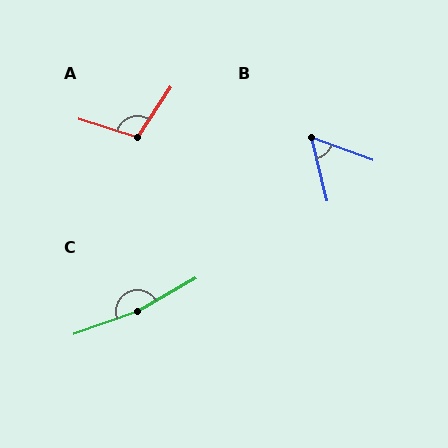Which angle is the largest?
C, at approximately 169 degrees.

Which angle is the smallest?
B, at approximately 56 degrees.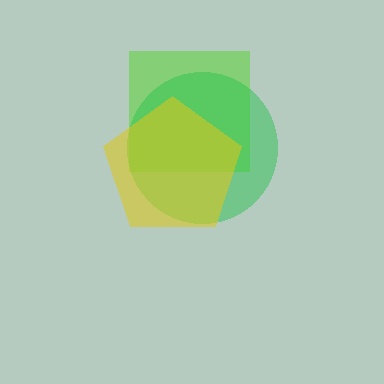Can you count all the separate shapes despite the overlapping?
Yes, there are 3 separate shapes.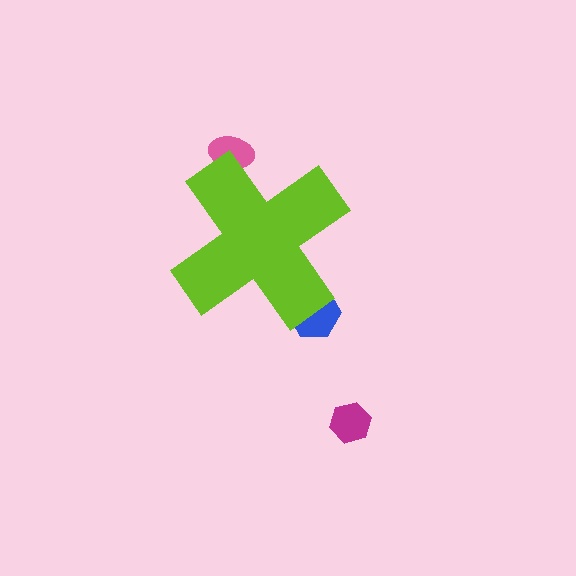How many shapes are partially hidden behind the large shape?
2 shapes are partially hidden.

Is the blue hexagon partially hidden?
Yes, the blue hexagon is partially hidden behind the lime cross.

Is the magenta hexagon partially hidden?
No, the magenta hexagon is fully visible.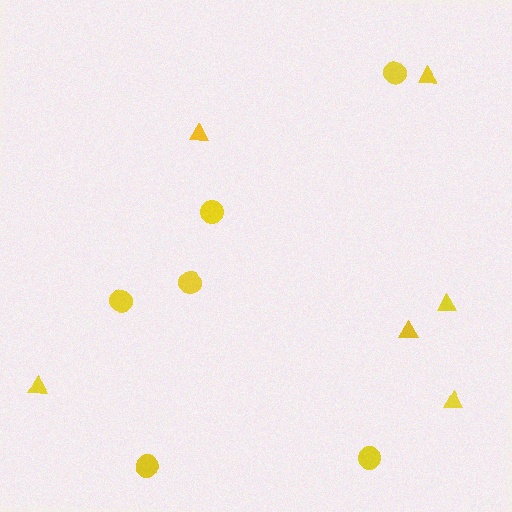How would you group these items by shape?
There are 2 groups: one group of triangles (6) and one group of circles (6).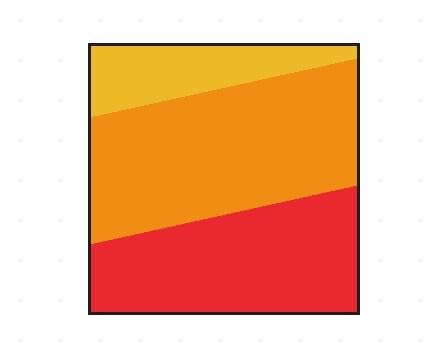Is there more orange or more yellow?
Orange.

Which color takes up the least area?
Yellow, at roughly 15%.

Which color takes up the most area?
Orange, at roughly 45%.